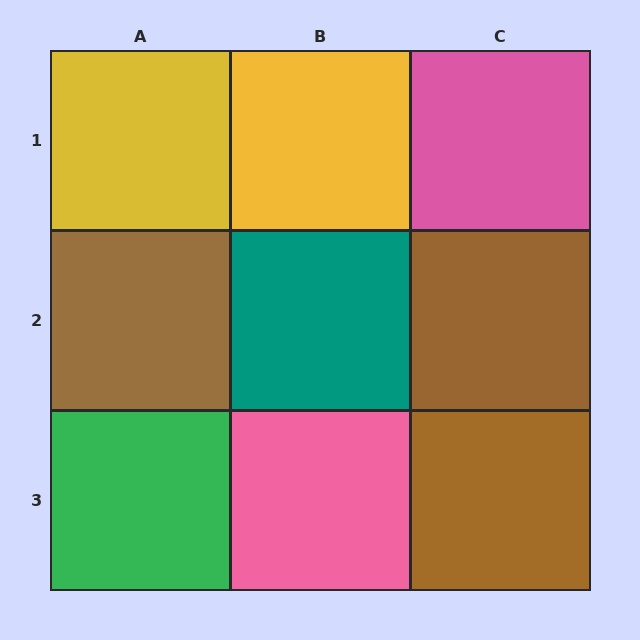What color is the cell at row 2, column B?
Teal.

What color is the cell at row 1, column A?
Yellow.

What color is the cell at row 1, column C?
Pink.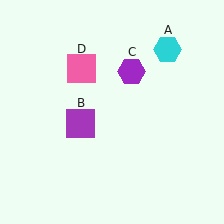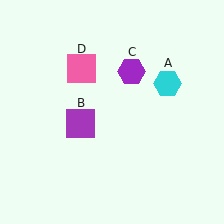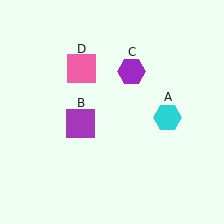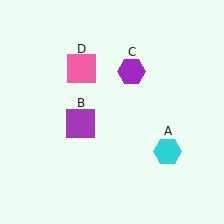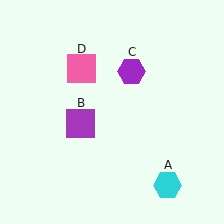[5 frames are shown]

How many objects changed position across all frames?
1 object changed position: cyan hexagon (object A).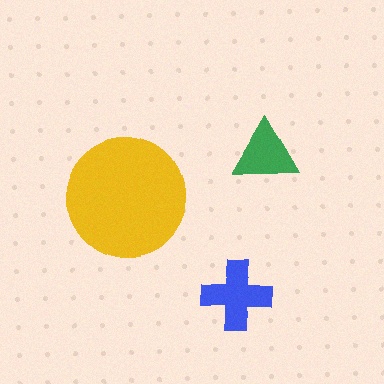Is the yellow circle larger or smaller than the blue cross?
Larger.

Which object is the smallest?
The green triangle.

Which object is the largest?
The yellow circle.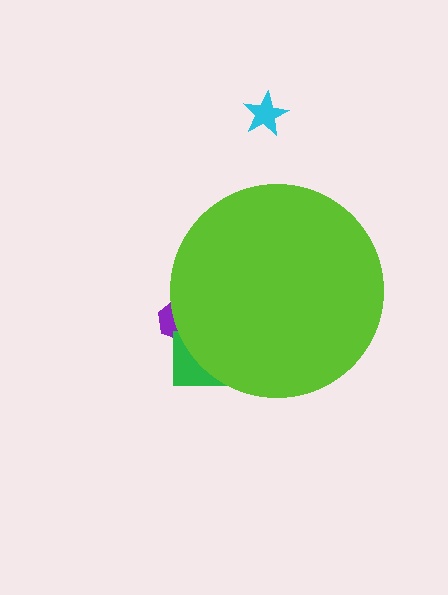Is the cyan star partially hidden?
No, the cyan star is fully visible.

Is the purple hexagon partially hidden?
Yes, the purple hexagon is partially hidden behind the lime circle.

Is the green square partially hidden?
Yes, the green square is partially hidden behind the lime circle.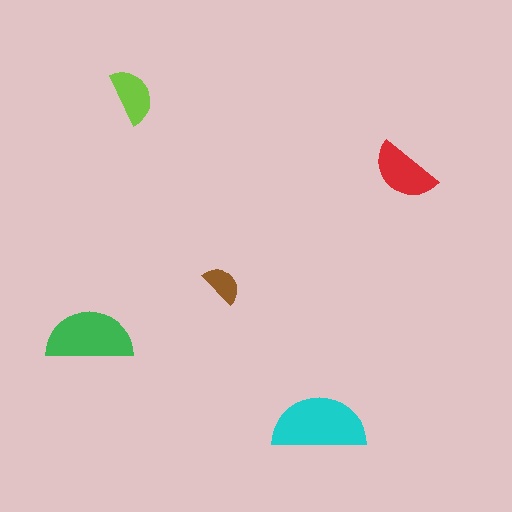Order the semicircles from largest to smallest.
the cyan one, the green one, the red one, the lime one, the brown one.